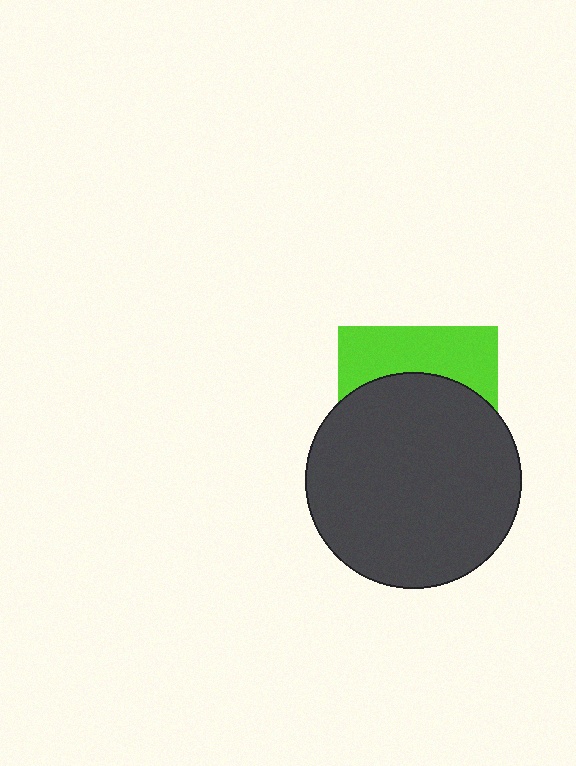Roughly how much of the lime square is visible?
A small part of it is visible (roughly 36%).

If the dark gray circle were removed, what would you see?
You would see the complete lime square.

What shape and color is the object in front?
The object in front is a dark gray circle.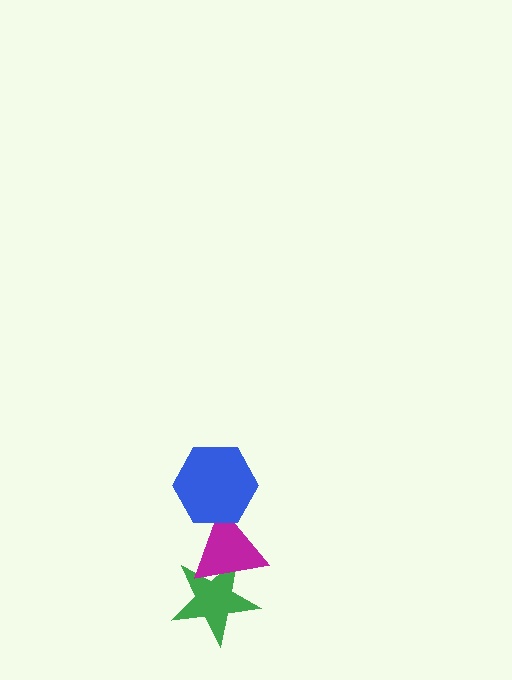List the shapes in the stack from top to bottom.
From top to bottom: the blue hexagon, the magenta triangle, the green star.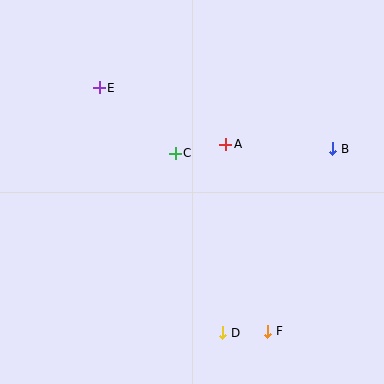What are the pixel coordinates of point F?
Point F is at (268, 331).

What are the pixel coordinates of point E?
Point E is at (99, 88).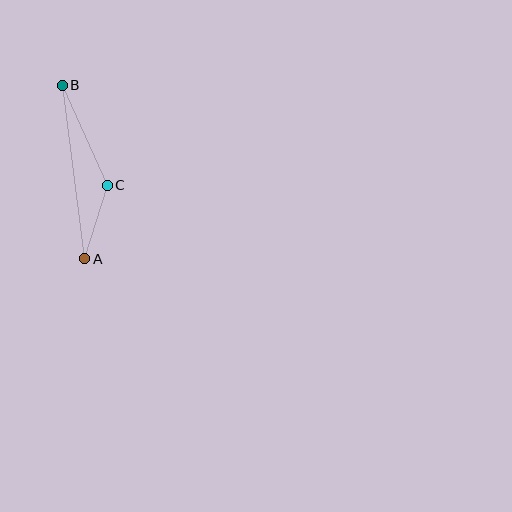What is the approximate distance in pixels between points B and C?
The distance between B and C is approximately 109 pixels.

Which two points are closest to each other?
Points A and C are closest to each other.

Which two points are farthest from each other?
Points A and B are farthest from each other.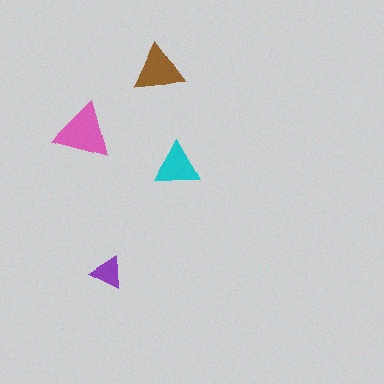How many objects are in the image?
There are 4 objects in the image.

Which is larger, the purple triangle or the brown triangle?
The brown one.